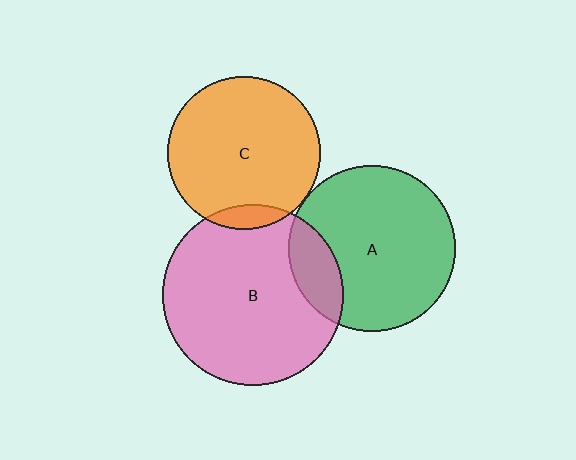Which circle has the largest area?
Circle B (pink).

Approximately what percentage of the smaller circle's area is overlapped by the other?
Approximately 15%.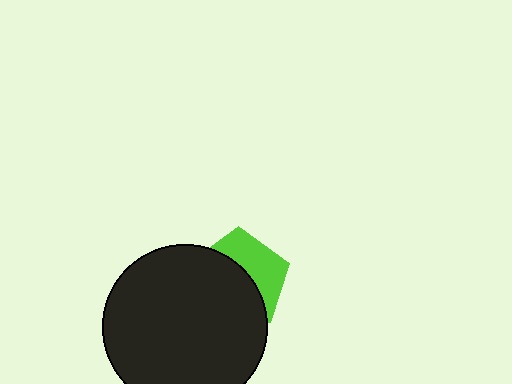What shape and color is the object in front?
The object in front is a black circle.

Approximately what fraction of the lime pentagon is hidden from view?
Roughly 59% of the lime pentagon is hidden behind the black circle.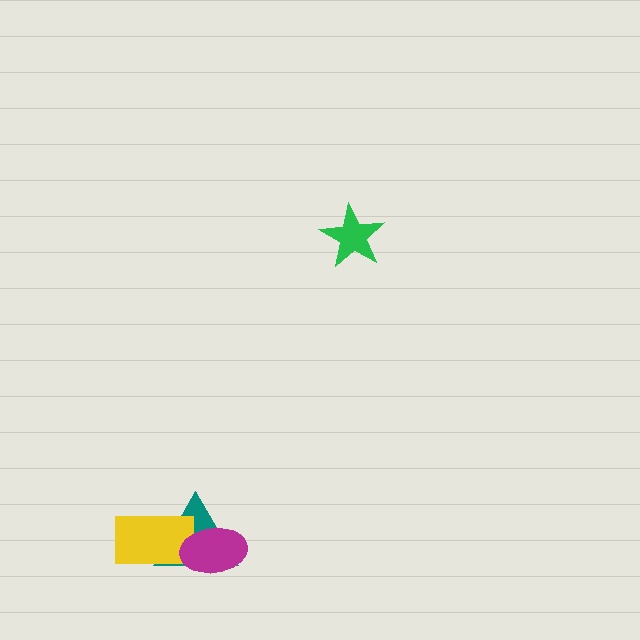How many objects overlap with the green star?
0 objects overlap with the green star.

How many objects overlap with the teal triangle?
2 objects overlap with the teal triangle.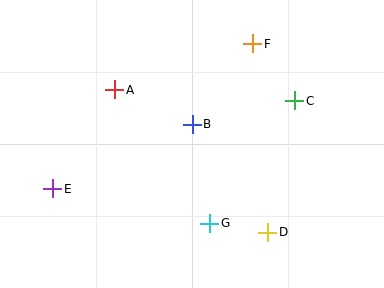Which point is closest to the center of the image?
Point B at (192, 124) is closest to the center.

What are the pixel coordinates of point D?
Point D is at (268, 232).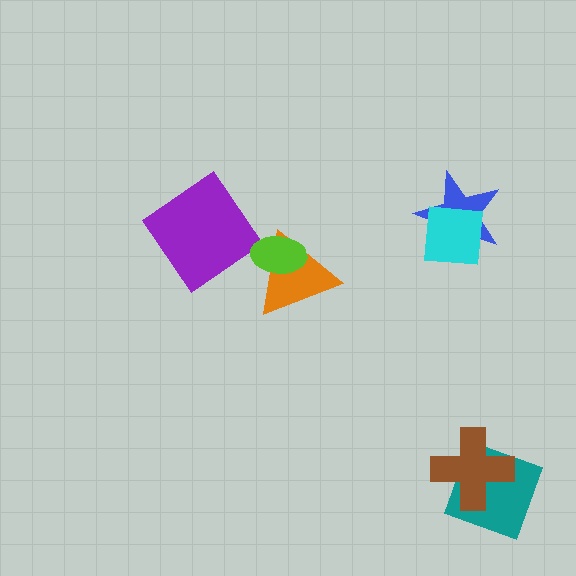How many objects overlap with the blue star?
1 object overlaps with the blue star.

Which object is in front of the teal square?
The brown cross is in front of the teal square.